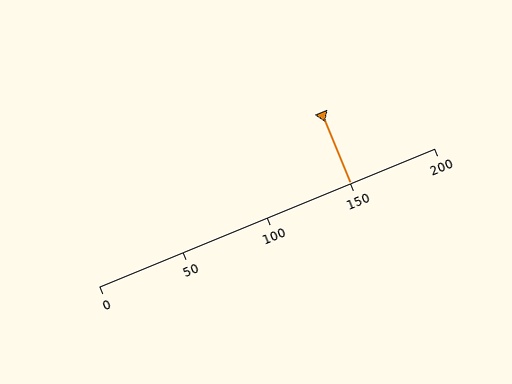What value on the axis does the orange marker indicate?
The marker indicates approximately 150.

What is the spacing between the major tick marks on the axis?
The major ticks are spaced 50 apart.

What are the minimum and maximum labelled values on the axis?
The axis runs from 0 to 200.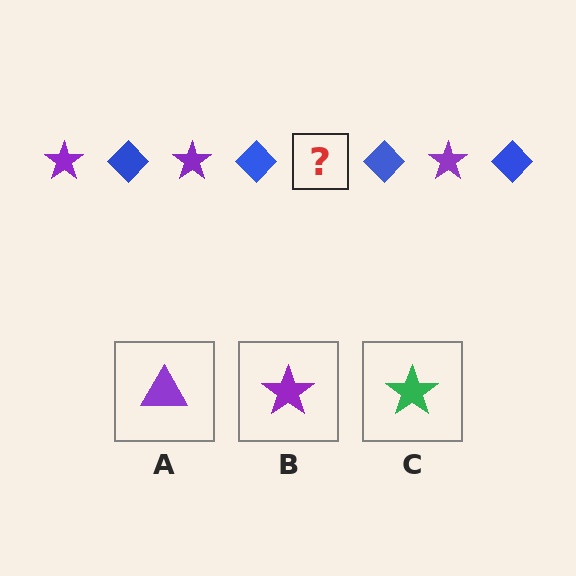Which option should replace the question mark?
Option B.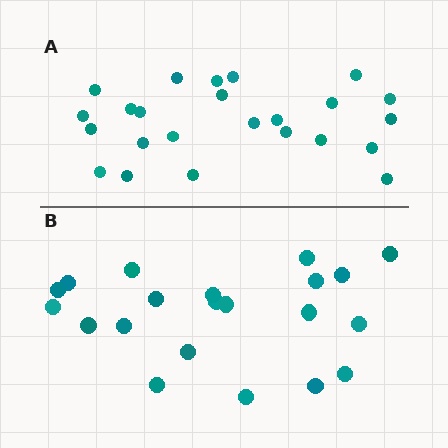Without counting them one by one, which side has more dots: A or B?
Region A (the top region) has more dots.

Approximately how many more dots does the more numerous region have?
Region A has just a few more — roughly 2 or 3 more dots than region B.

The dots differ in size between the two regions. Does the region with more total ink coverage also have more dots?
No. Region B has more total ink coverage because its dots are larger, but region A actually contains more individual dots. Total area can be misleading — the number of items is what matters here.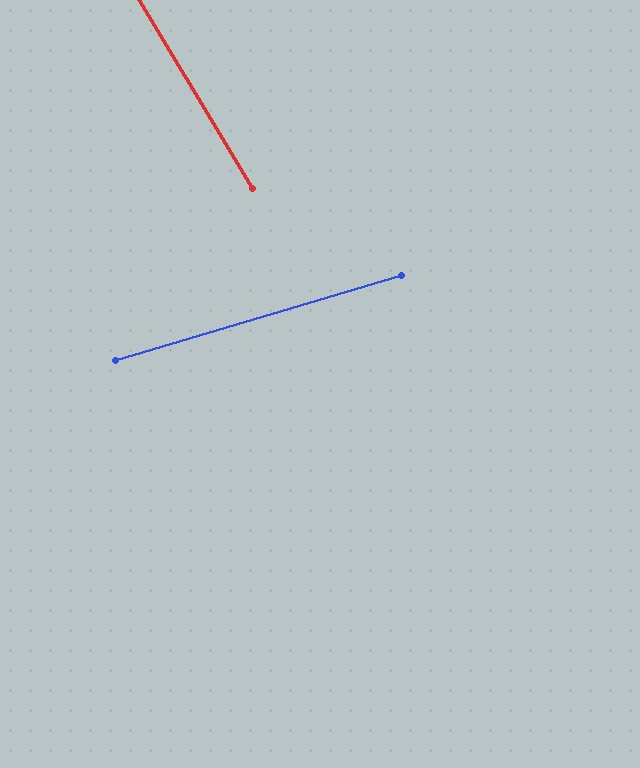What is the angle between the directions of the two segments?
Approximately 76 degrees.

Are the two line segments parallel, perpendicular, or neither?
Neither parallel nor perpendicular — they differ by about 76°.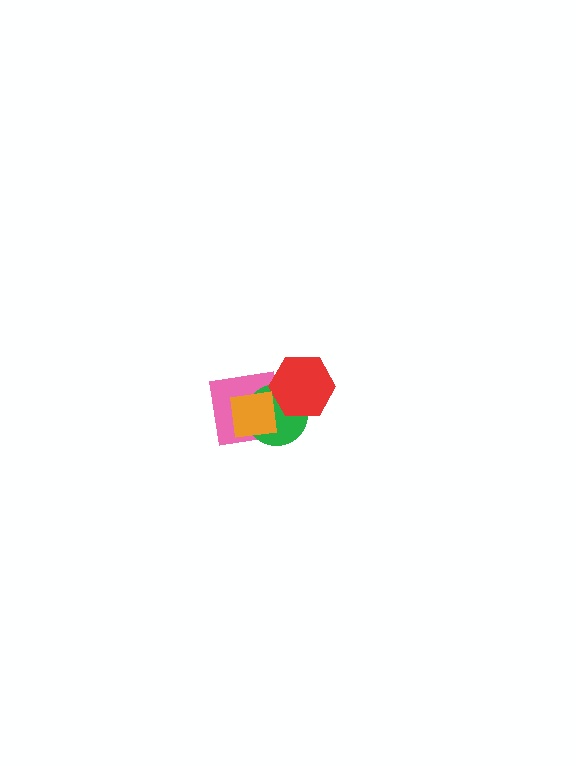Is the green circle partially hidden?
Yes, it is partially covered by another shape.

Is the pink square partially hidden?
Yes, it is partially covered by another shape.